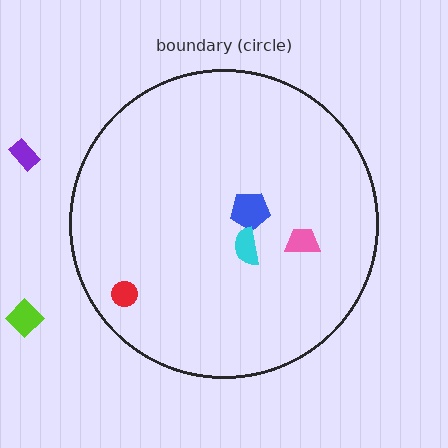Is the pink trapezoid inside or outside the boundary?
Inside.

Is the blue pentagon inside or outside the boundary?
Inside.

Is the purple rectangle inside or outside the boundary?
Outside.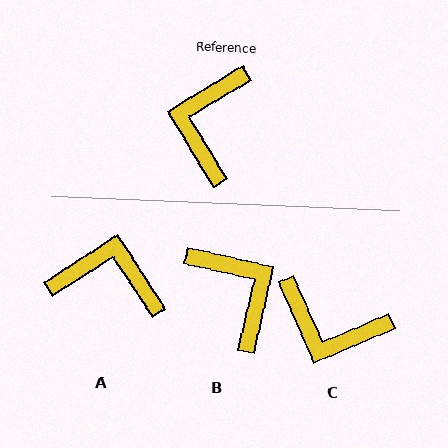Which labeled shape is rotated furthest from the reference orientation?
B, about 134 degrees away.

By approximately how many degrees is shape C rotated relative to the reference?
Approximately 82 degrees counter-clockwise.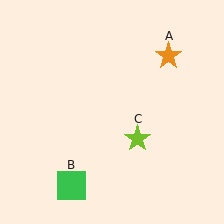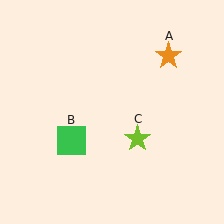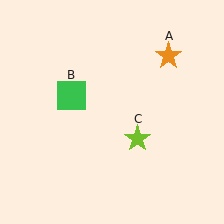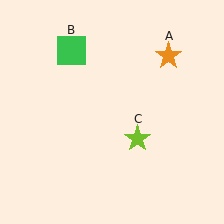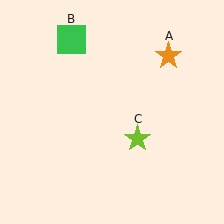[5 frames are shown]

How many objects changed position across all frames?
1 object changed position: green square (object B).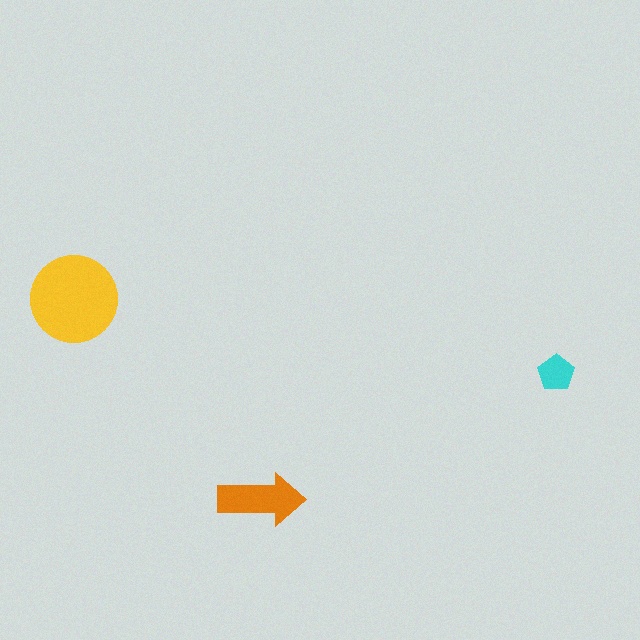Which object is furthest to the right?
The cyan pentagon is rightmost.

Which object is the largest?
The yellow circle.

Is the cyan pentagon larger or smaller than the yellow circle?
Smaller.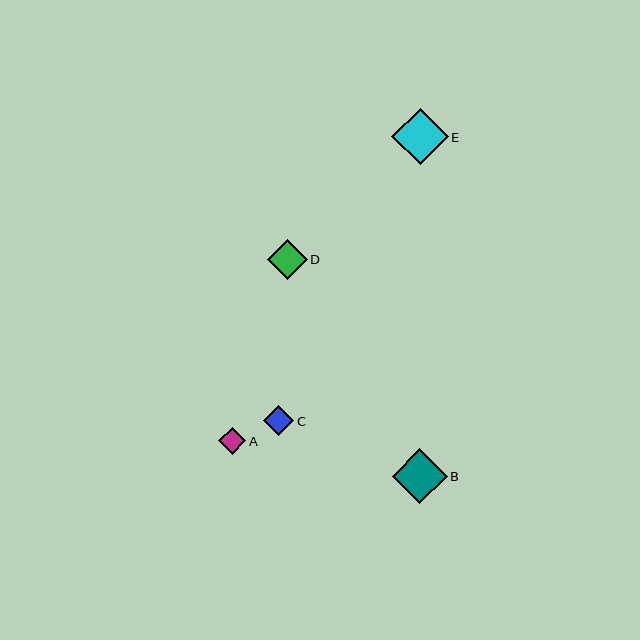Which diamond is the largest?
Diamond E is the largest with a size of approximately 56 pixels.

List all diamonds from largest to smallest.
From largest to smallest: E, B, D, C, A.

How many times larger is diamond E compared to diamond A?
Diamond E is approximately 2.1 times the size of diamond A.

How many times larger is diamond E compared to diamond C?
Diamond E is approximately 1.9 times the size of diamond C.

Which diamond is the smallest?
Diamond A is the smallest with a size of approximately 27 pixels.